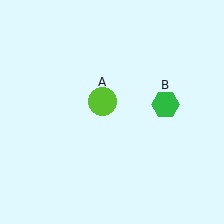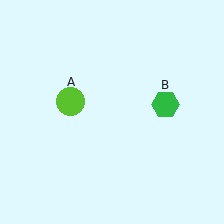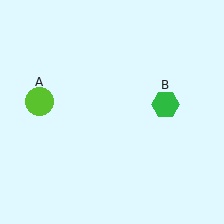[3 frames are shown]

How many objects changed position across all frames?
1 object changed position: lime circle (object A).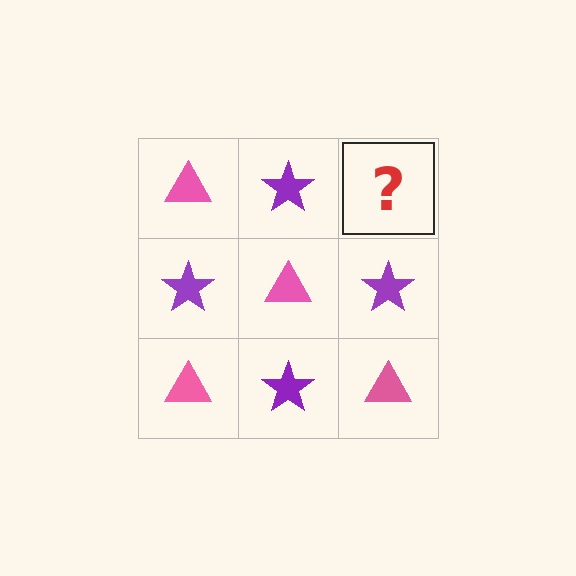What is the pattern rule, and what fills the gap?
The rule is that it alternates pink triangle and purple star in a checkerboard pattern. The gap should be filled with a pink triangle.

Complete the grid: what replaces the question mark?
The question mark should be replaced with a pink triangle.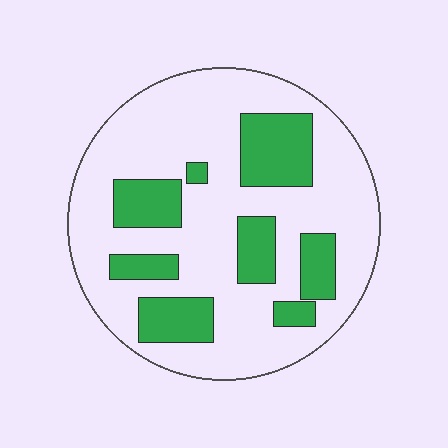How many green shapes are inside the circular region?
8.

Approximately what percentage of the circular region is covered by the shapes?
Approximately 25%.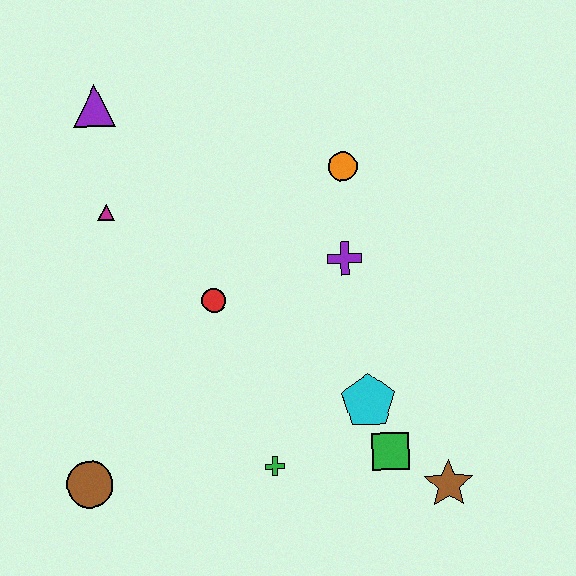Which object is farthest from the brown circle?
The orange circle is farthest from the brown circle.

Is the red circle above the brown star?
Yes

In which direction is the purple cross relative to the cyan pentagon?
The purple cross is above the cyan pentagon.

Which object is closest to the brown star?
The green square is closest to the brown star.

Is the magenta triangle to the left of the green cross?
Yes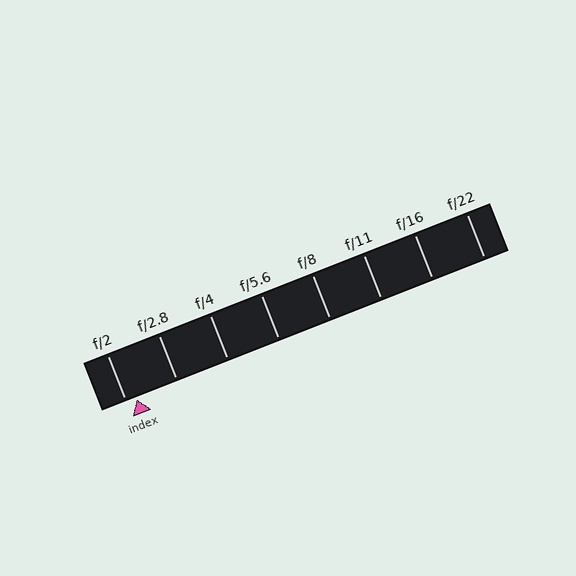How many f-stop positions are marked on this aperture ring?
There are 8 f-stop positions marked.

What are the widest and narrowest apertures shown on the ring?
The widest aperture shown is f/2 and the narrowest is f/22.